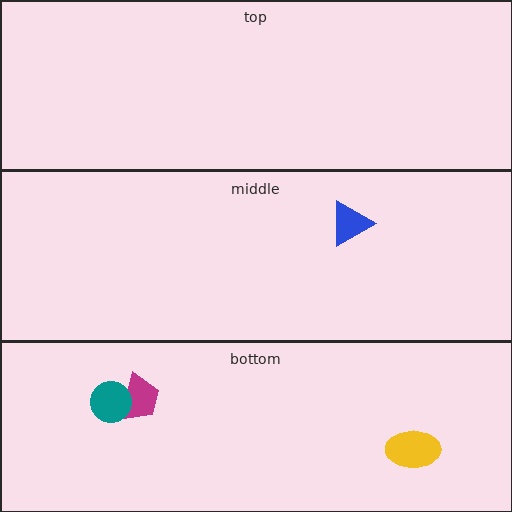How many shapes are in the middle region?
1.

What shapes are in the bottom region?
The magenta trapezoid, the yellow ellipse, the teal circle.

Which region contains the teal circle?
The bottom region.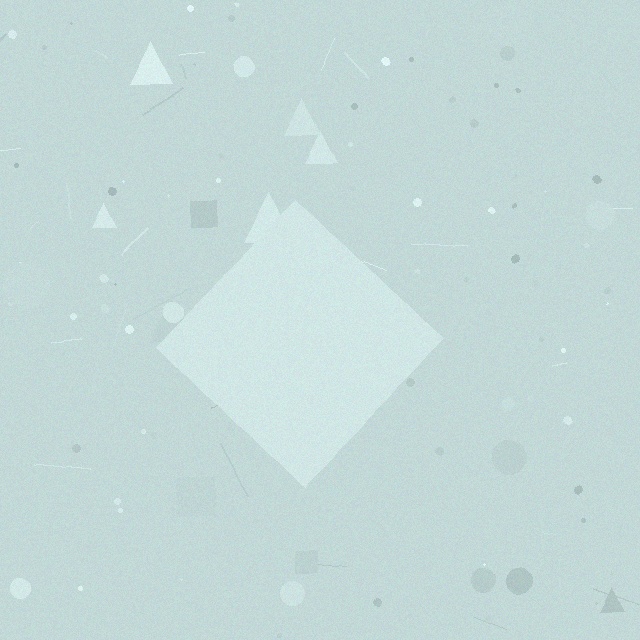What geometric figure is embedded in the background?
A diamond is embedded in the background.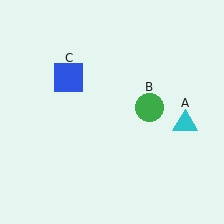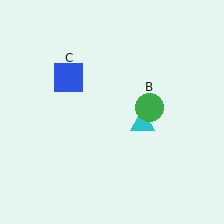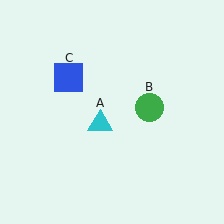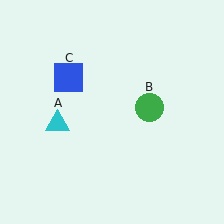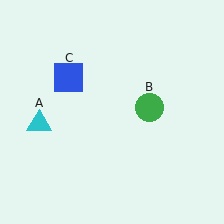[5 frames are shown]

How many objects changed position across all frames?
1 object changed position: cyan triangle (object A).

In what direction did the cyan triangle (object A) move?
The cyan triangle (object A) moved left.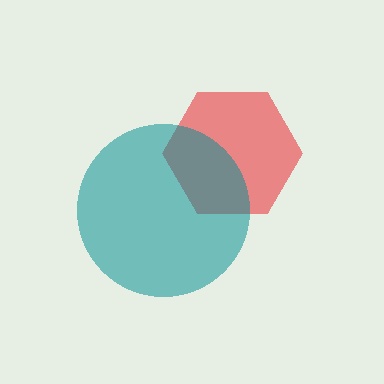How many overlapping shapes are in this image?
There are 2 overlapping shapes in the image.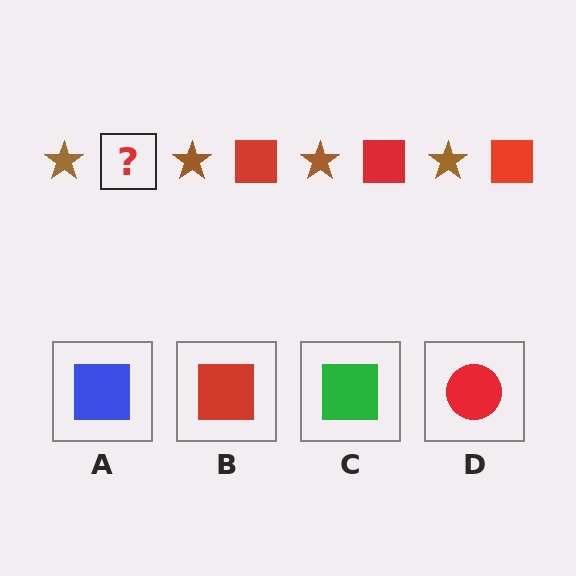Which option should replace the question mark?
Option B.